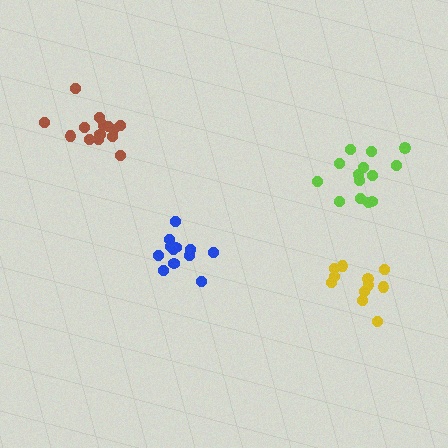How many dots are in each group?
Group 1: 12 dots, Group 2: 14 dots, Group 3: 14 dots, Group 4: 11 dots (51 total).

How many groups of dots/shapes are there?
There are 4 groups.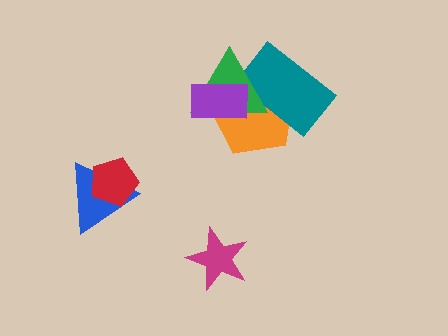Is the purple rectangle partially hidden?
No, no other shape covers it.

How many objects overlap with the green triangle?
3 objects overlap with the green triangle.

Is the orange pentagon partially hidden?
Yes, it is partially covered by another shape.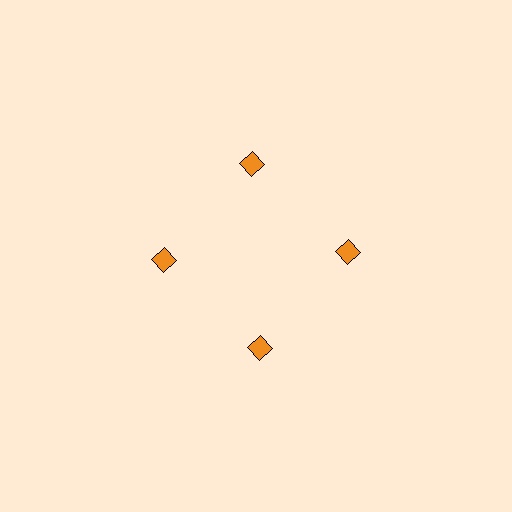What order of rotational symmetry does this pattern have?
This pattern has 4-fold rotational symmetry.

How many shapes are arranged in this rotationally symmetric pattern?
There are 4 shapes, arranged in 4 groups of 1.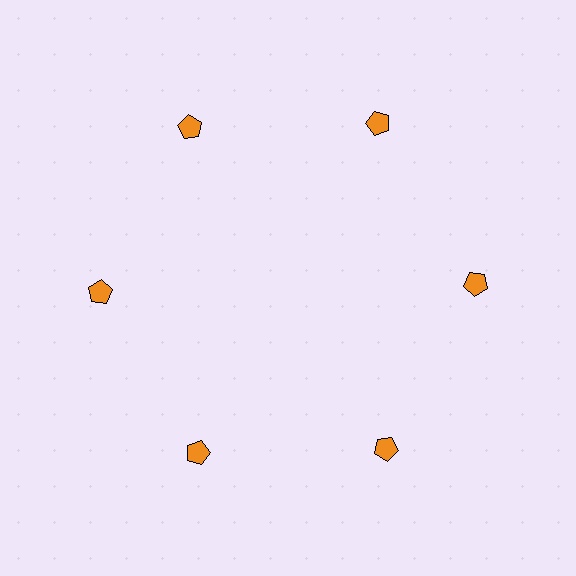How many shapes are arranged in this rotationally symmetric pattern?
There are 6 shapes, arranged in 6 groups of 1.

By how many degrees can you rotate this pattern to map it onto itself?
The pattern maps onto itself every 60 degrees of rotation.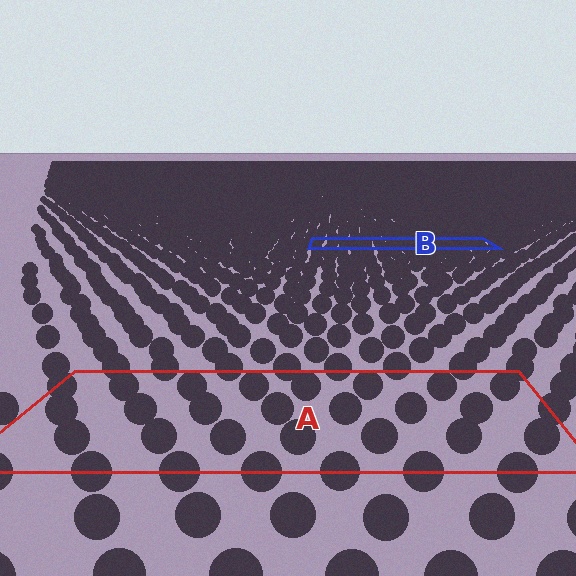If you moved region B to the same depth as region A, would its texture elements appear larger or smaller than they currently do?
They would appear larger. At a closer depth, the same texture elements are projected at a bigger on-screen size.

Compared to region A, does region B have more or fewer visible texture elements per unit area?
Region B has more texture elements per unit area — they are packed more densely because it is farther away.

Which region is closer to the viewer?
Region A is closer. The texture elements there are larger and more spread out.